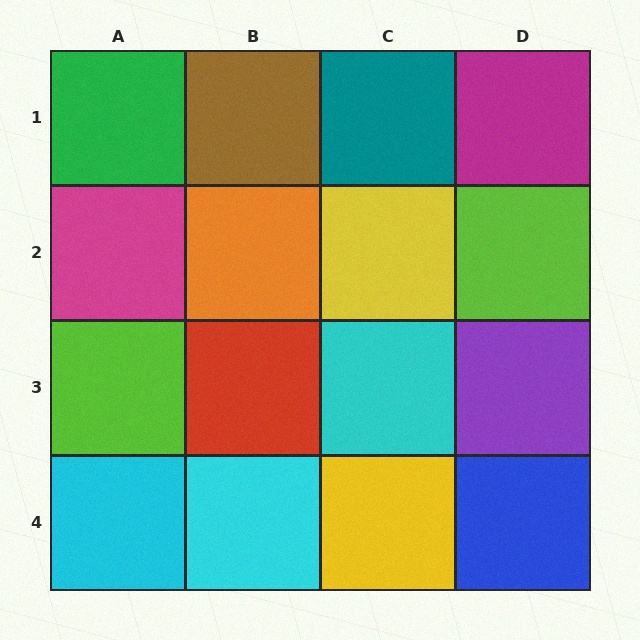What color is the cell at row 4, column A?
Cyan.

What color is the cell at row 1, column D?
Magenta.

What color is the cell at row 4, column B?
Cyan.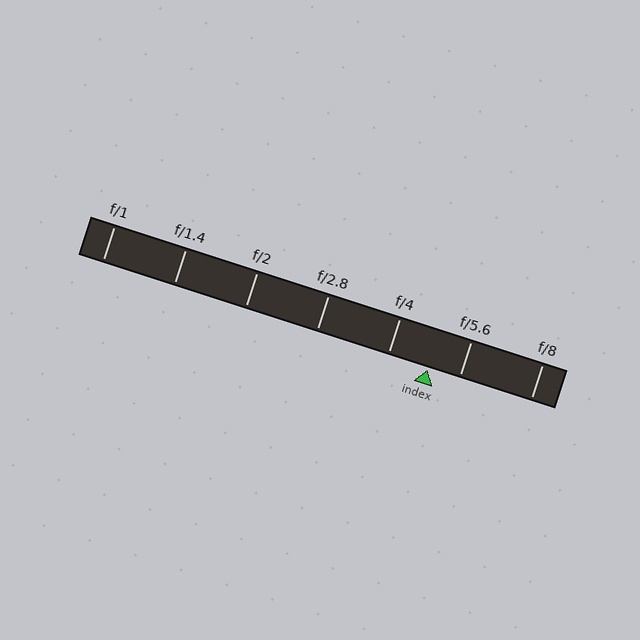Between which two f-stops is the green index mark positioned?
The index mark is between f/4 and f/5.6.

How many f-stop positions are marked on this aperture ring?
There are 7 f-stop positions marked.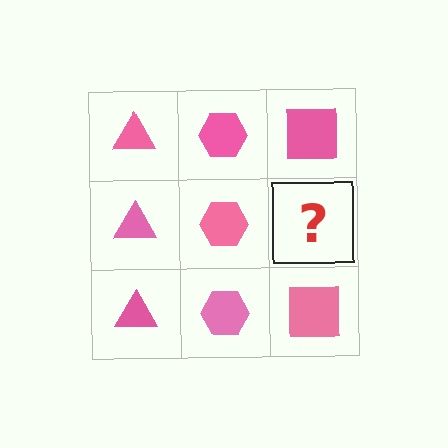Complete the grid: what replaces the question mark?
The question mark should be replaced with a pink square.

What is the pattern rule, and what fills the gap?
The rule is that each column has a consistent shape. The gap should be filled with a pink square.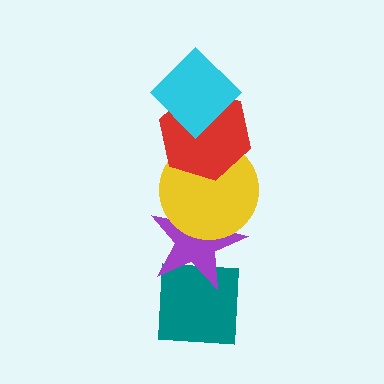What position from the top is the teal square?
The teal square is 5th from the top.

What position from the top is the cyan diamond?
The cyan diamond is 1st from the top.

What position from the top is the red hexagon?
The red hexagon is 2nd from the top.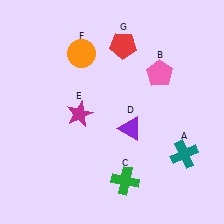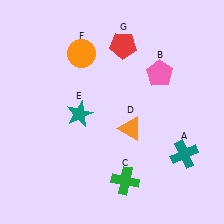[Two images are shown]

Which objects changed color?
D changed from purple to orange. E changed from magenta to teal.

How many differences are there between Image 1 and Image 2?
There are 2 differences between the two images.